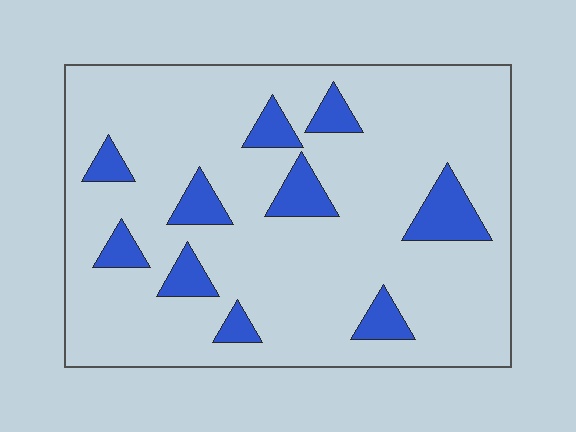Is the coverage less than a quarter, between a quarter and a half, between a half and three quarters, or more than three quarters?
Less than a quarter.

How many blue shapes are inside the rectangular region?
10.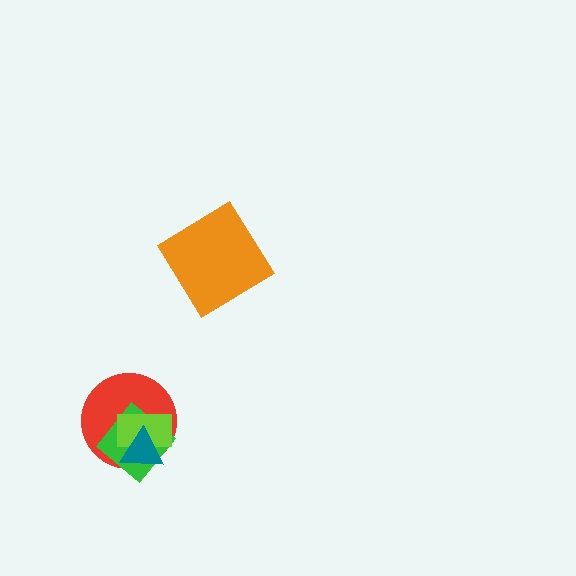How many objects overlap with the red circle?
3 objects overlap with the red circle.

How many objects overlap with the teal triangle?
3 objects overlap with the teal triangle.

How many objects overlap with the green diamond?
3 objects overlap with the green diamond.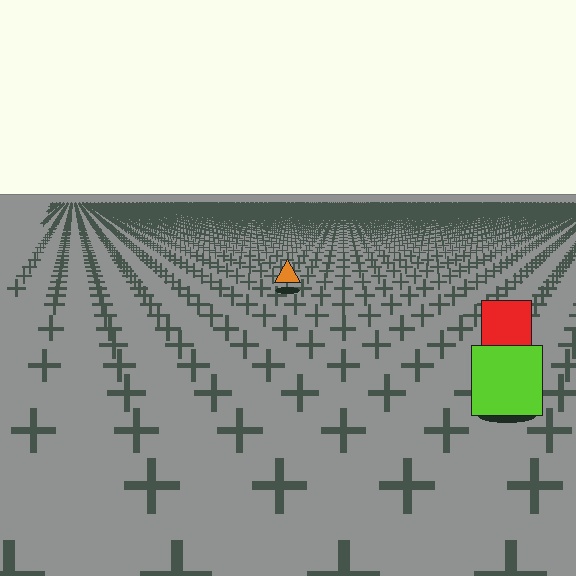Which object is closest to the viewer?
The lime square is closest. The texture marks near it are larger and more spread out.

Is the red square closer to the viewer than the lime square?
No. The lime square is closer — you can tell from the texture gradient: the ground texture is coarser near it.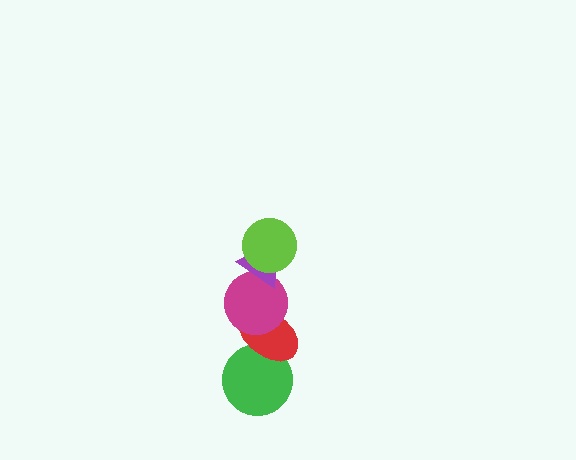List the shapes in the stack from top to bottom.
From top to bottom: the lime circle, the purple triangle, the magenta circle, the red ellipse, the green circle.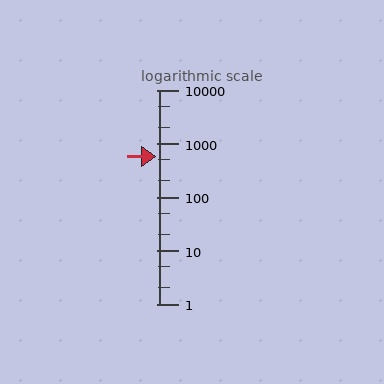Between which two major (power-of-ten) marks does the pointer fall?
The pointer is between 100 and 1000.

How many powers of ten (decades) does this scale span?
The scale spans 4 decades, from 1 to 10000.